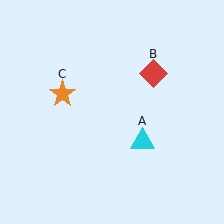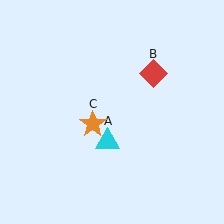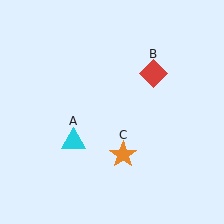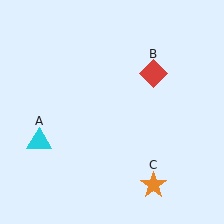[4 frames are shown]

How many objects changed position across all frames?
2 objects changed position: cyan triangle (object A), orange star (object C).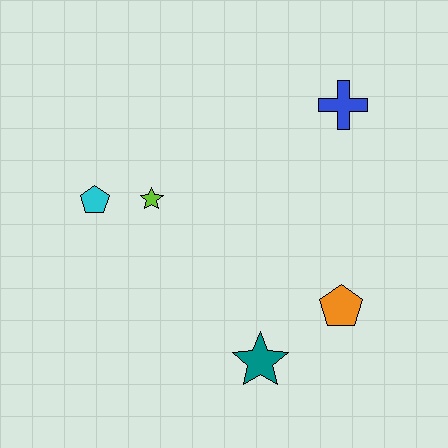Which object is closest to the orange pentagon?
The teal star is closest to the orange pentagon.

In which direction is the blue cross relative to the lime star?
The blue cross is to the right of the lime star.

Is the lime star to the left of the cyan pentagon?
No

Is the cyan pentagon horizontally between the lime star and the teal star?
No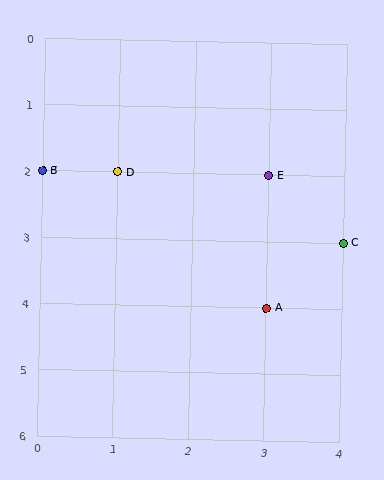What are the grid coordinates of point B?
Point B is at grid coordinates (0, 2).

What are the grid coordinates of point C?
Point C is at grid coordinates (4, 3).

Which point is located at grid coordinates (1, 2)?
Point D is at (1, 2).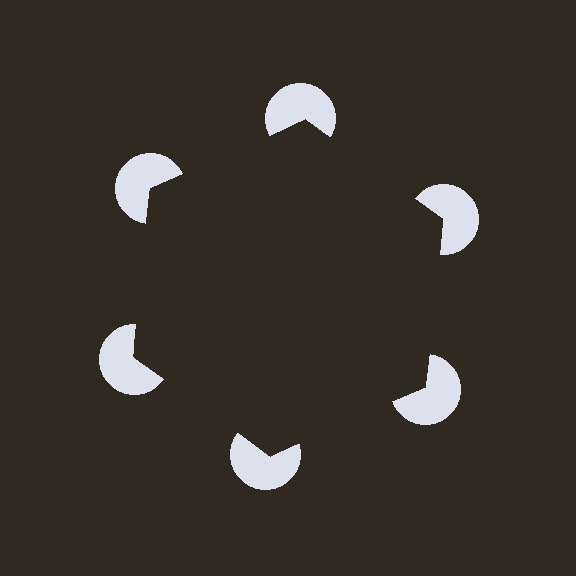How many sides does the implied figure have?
6 sides.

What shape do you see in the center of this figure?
An illusory hexagon — its edges are inferred from the aligned wedge cuts in the pac-man discs, not physically drawn.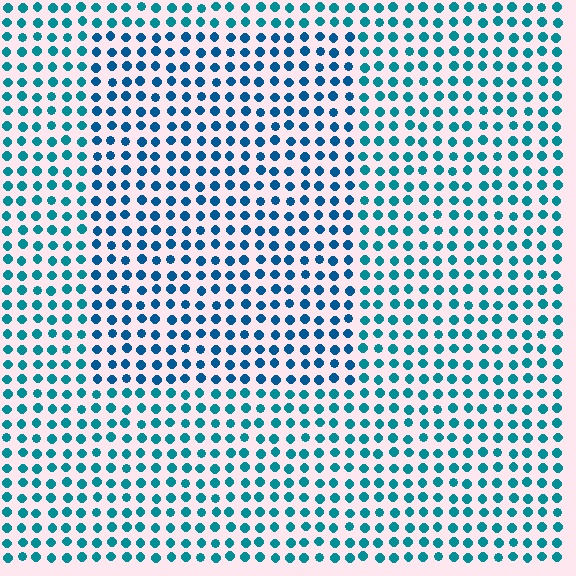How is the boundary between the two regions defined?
The boundary is defined purely by a slight shift in hue (about 22 degrees). Spacing, size, and orientation are identical on both sides.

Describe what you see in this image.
The image is filled with small teal elements in a uniform arrangement. A rectangle-shaped region is visible where the elements are tinted to a slightly different hue, forming a subtle color boundary.